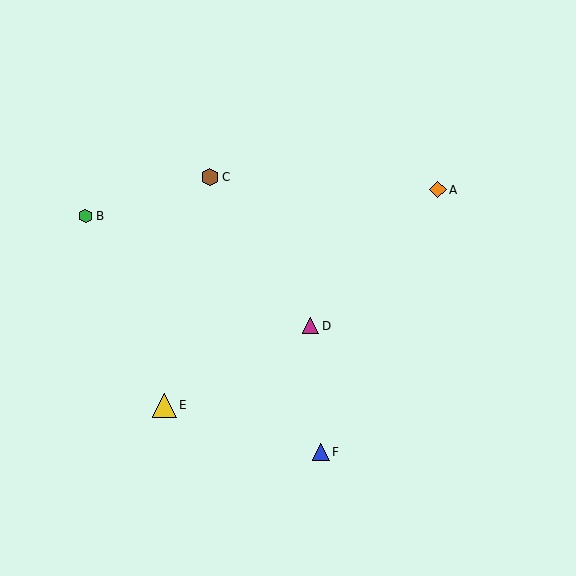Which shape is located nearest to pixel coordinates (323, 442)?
The blue triangle (labeled F) at (321, 452) is nearest to that location.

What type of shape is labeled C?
Shape C is a brown hexagon.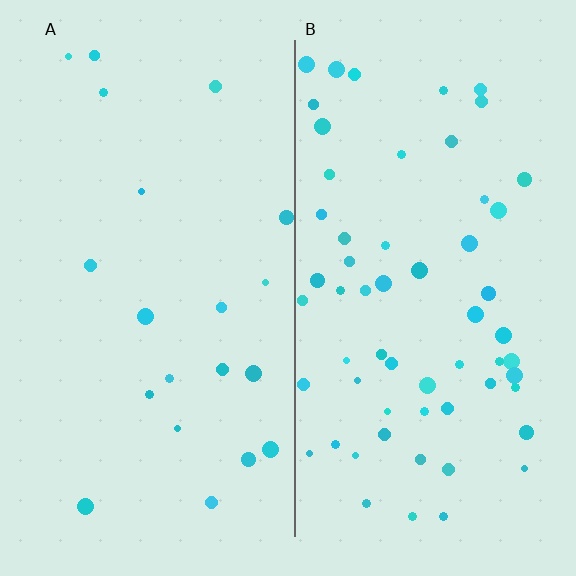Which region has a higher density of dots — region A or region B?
B (the right).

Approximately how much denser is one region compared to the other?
Approximately 3.0× — region B over region A.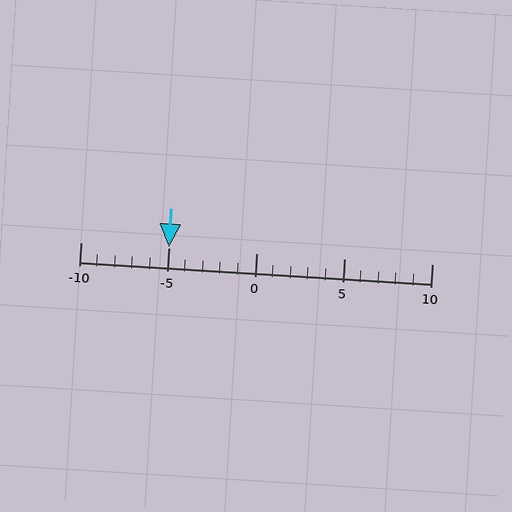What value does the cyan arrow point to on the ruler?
The cyan arrow points to approximately -5.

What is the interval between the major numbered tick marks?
The major tick marks are spaced 5 units apart.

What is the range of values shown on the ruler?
The ruler shows values from -10 to 10.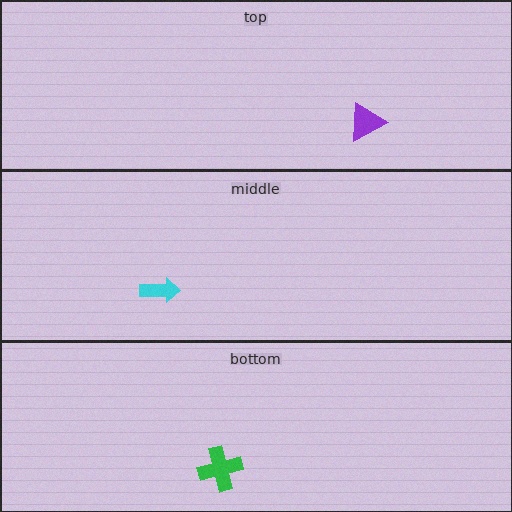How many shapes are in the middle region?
1.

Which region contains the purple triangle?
The top region.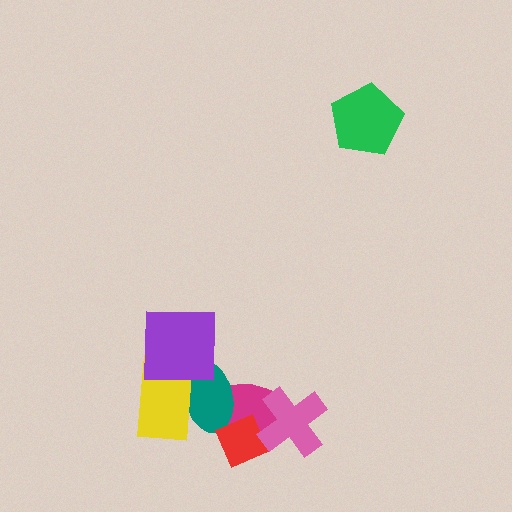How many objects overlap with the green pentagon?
0 objects overlap with the green pentagon.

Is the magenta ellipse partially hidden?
Yes, it is partially covered by another shape.